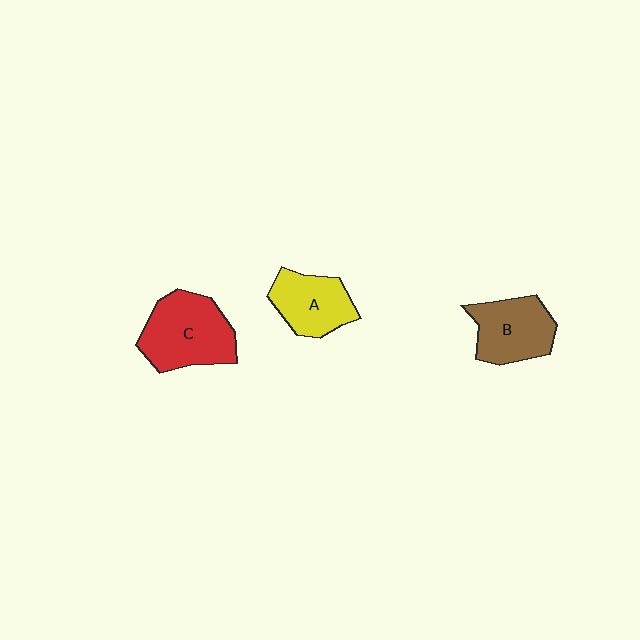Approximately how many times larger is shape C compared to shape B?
Approximately 1.3 times.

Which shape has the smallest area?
Shape A (yellow).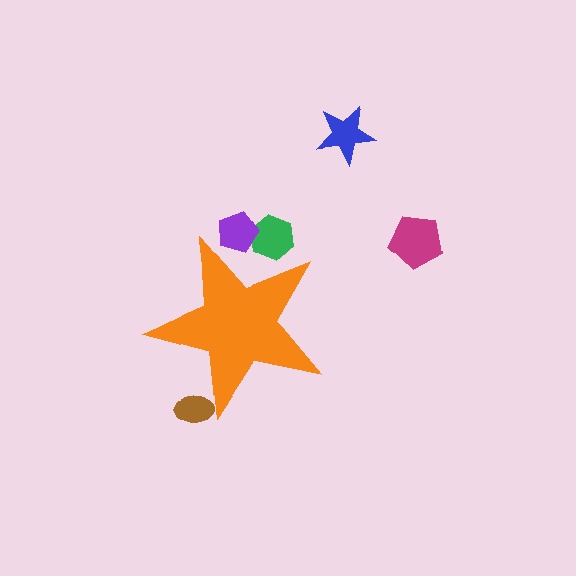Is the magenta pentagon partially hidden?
No, the magenta pentagon is fully visible.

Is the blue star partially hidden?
No, the blue star is fully visible.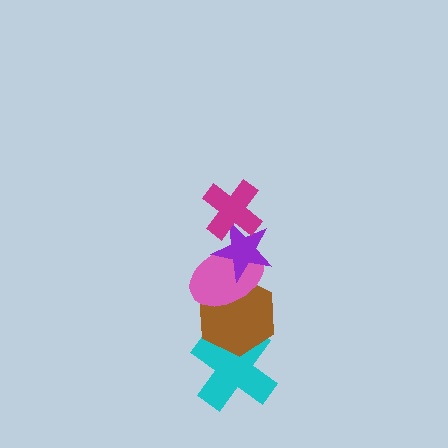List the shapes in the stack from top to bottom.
From top to bottom: the magenta cross, the purple star, the pink ellipse, the brown hexagon, the cyan cross.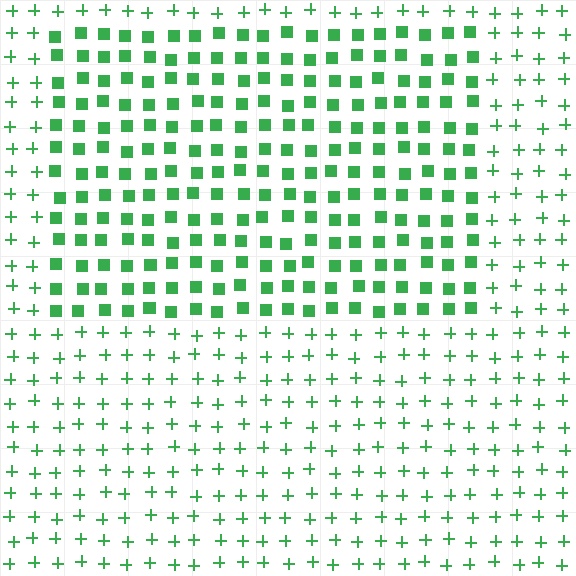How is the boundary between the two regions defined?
The boundary is defined by a change in element shape: squares inside vs. plus signs outside. All elements share the same color and spacing.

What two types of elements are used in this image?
The image uses squares inside the rectangle region and plus signs outside it.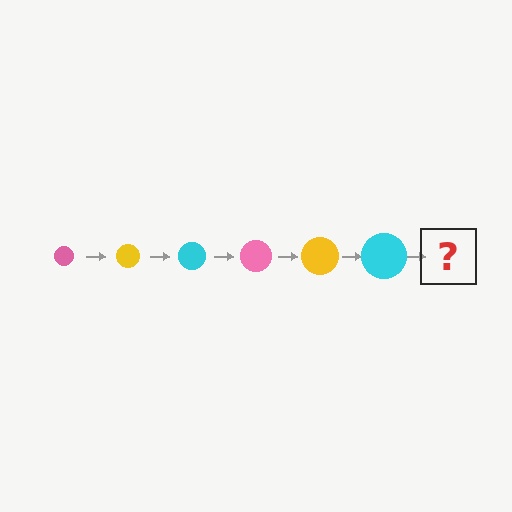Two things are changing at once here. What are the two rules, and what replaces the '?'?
The two rules are that the circle grows larger each step and the color cycles through pink, yellow, and cyan. The '?' should be a pink circle, larger than the previous one.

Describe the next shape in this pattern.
It should be a pink circle, larger than the previous one.